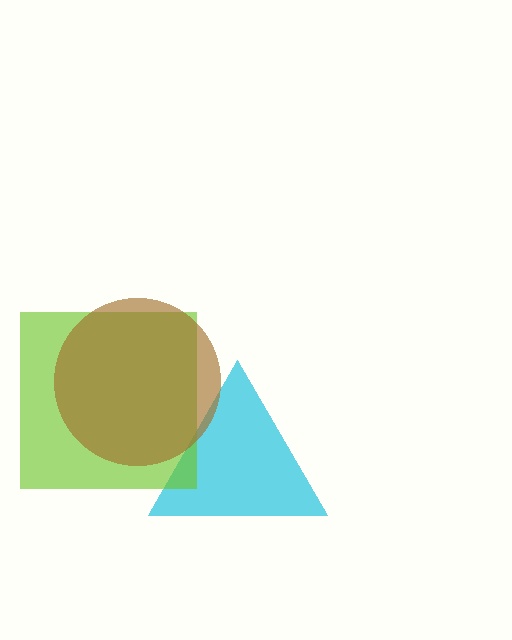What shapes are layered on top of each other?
The layered shapes are: a cyan triangle, a lime square, a brown circle.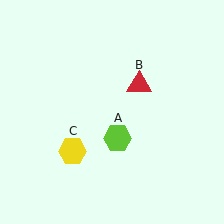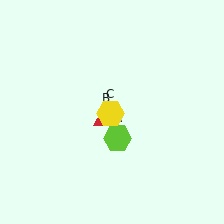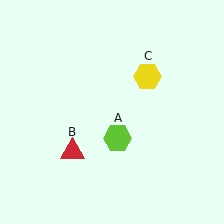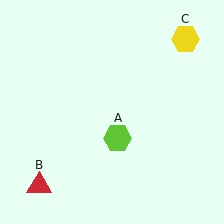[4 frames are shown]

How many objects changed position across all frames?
2 objects changed position: red triangle (object B), yellow hexagon (object C).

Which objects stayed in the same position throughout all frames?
Lime hexagon (object A) remained stationary.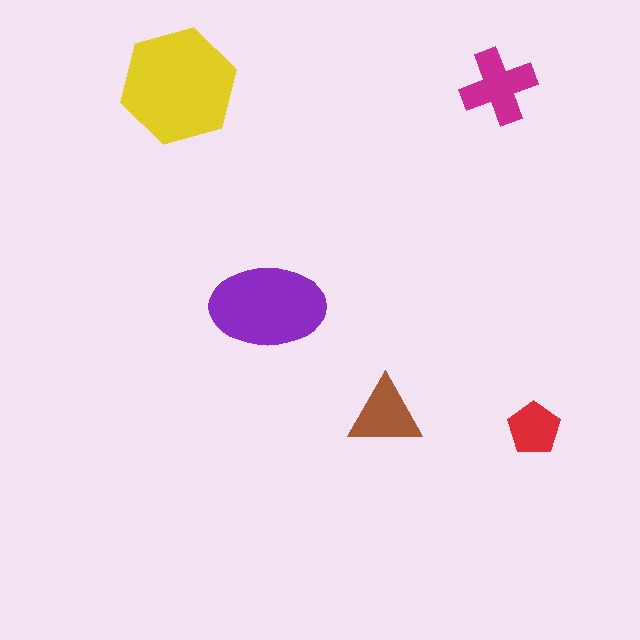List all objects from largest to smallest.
The yellow hexagon, the purple ellipse, the magenta cross, the brown triangle, the red pentagon.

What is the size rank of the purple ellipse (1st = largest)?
2nd.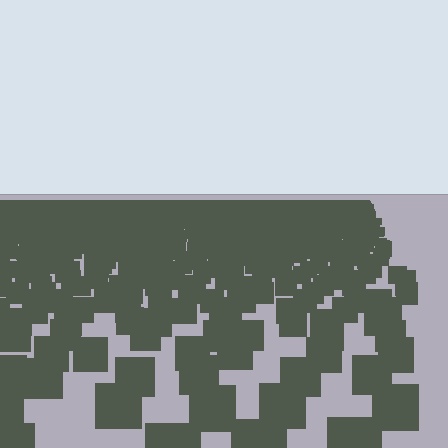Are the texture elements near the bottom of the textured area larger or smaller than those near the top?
Larger. Near the bottom, elements are closer to the viewer and appear at a bigger on-screen size.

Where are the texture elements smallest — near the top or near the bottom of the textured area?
Near the top.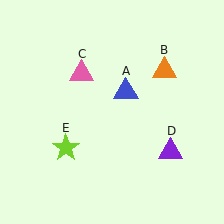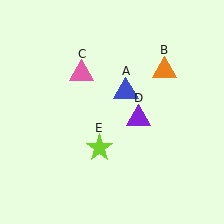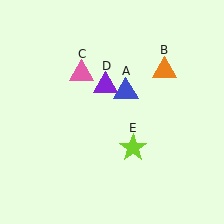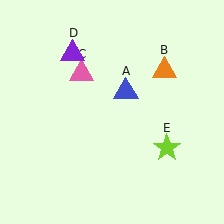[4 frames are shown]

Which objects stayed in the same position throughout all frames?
Blue triangle (object A) and orange triangle (object B) and pink triangle (object C) remained stationary.